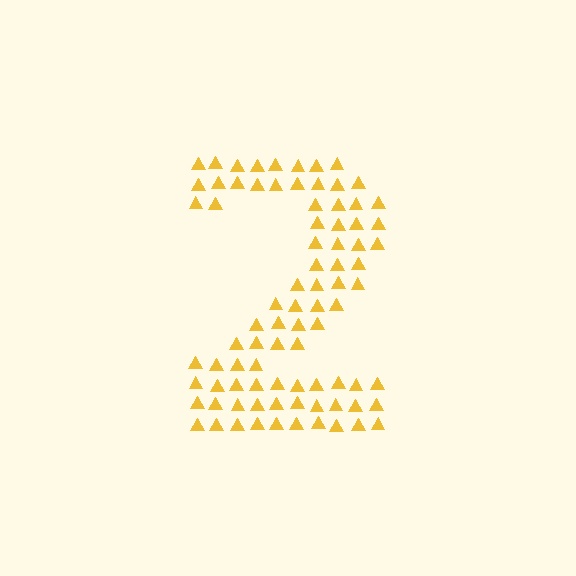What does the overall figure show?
The overall figure shows the digit 2.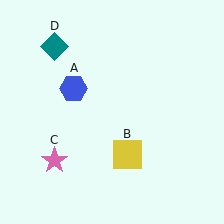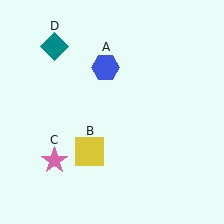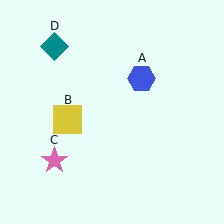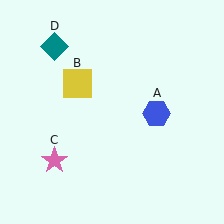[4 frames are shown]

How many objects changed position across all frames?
2 objects changed position: blue hexagon (object A), yellow square (object B).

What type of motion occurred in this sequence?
The blue hexagon (object A), yellow square (object B) rotated clockwise around the center of the scene.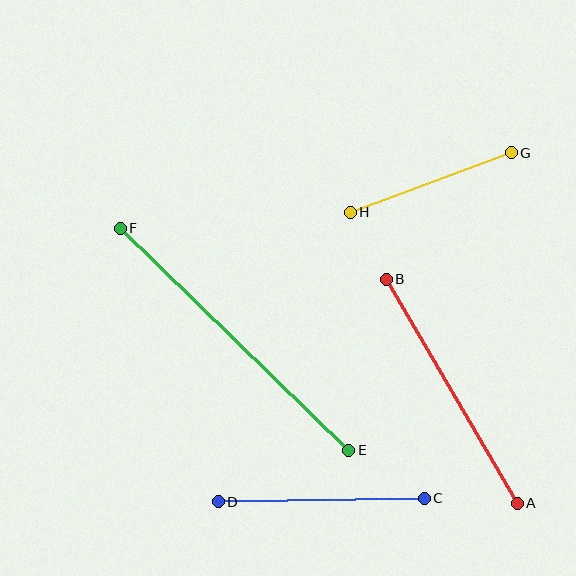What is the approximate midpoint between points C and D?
The midpoint is at approximately (321, 500) pixels.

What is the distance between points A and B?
The distance is approximately 259 pixels.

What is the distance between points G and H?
The distance is approximately 172 pixels.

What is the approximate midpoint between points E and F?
The midpoint is at approximately (235, 339) pixels.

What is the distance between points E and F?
The distance is approximately 319 pixels.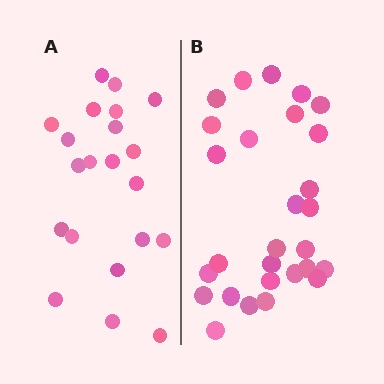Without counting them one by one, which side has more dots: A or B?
Region B (the right region) has more dots.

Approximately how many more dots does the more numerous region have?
Region B has roughly 8 or so more dots than region A.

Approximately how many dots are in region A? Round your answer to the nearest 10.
About 20 dots. (The exact count is 21, which rounds to 20.)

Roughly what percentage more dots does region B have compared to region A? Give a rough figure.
About 35% more.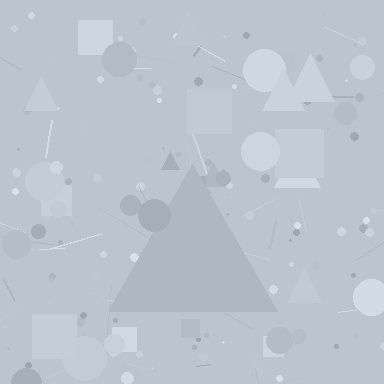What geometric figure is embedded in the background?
A triangle is embedded in the background.